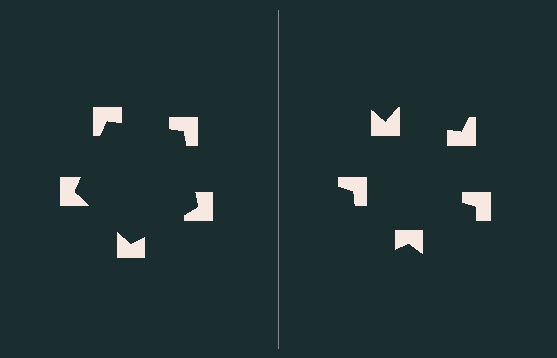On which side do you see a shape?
An illusory pentagon appears on the left side. On the right side the wedge cuts are rotated, so no coherent shape forms.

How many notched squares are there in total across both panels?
10 — 5 on each side.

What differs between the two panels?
The notched squares are positioned identically on both sides; only the wedge orientations differ. On the left they align to a pentagon; on the right they are misaligned.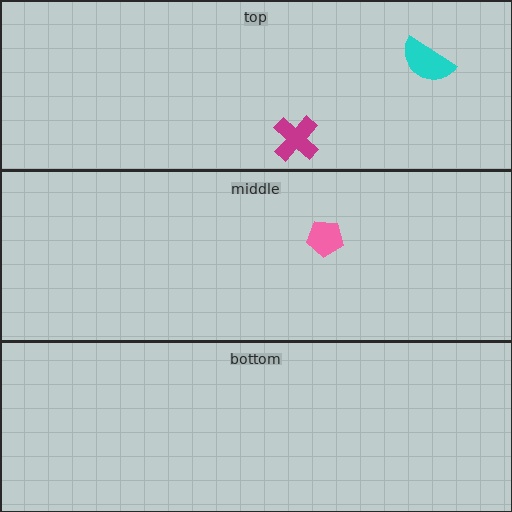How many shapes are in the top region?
2.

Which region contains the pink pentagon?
The middle region.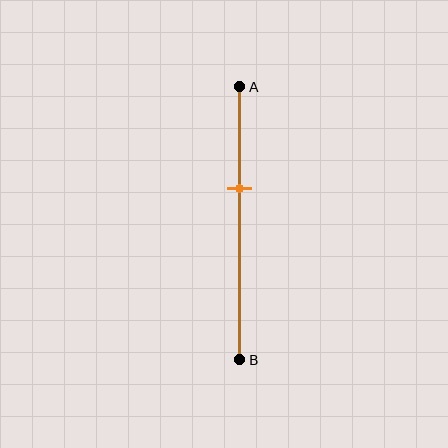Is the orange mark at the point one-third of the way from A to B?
No, the mark is at about 35% from A, not at the 33% one-third point.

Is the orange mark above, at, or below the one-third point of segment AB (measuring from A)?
The orange mark is below the one-third point of segment AB.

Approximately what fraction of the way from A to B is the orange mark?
The orange mark is approximately 35% of the way from A to B.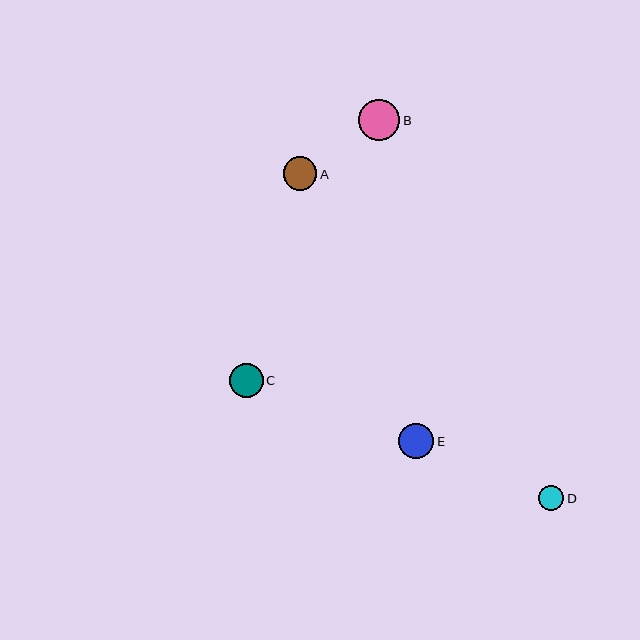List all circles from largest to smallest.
From largest to smallest: B, E, A, C, D.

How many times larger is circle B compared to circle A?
Circle B is approximately 1.2 times the size of circle A.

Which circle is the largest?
Circle B is the largest with a size of approximately 41 pixels.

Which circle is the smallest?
Circle D is the smallest with a size of approximately 25 pixels.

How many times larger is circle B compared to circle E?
Circle B is approximately 1.2 times the size of circle E.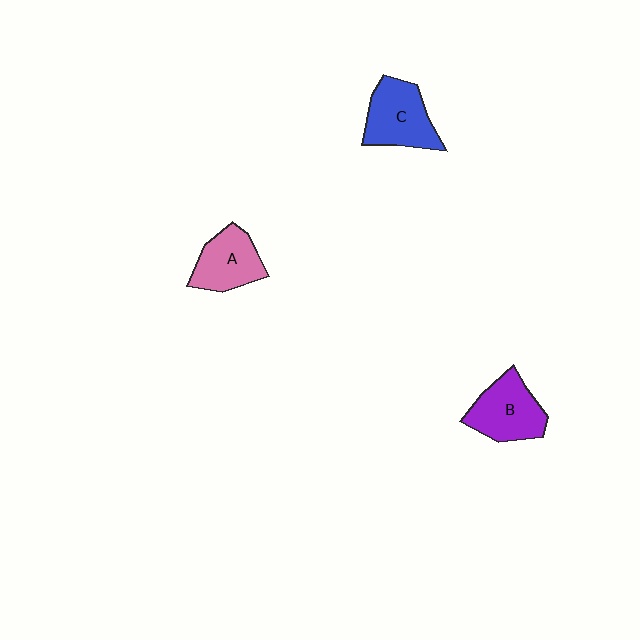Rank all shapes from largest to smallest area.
From largest to smallest: C (blue), B (purple), A (pink).